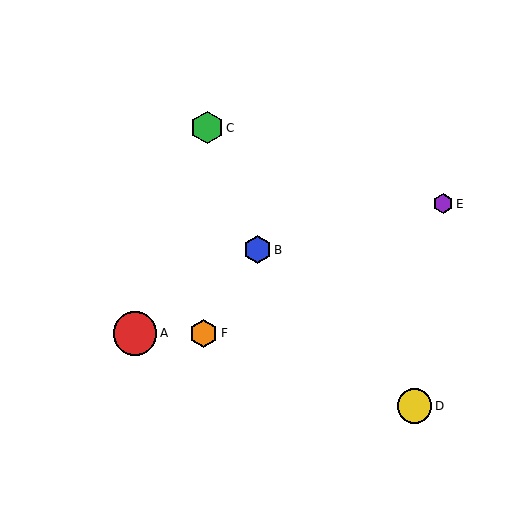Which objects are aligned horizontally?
Objects A, F are aligned horizontally.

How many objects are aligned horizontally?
2 objects (A, F) are aligned horizontally.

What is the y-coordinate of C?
Object C is at y≈128.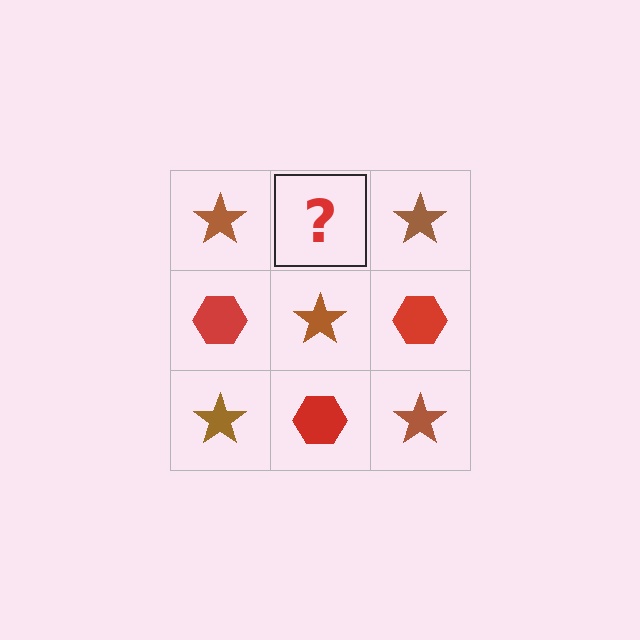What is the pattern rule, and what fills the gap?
The rule is that it alternates brown star and red hexagon in a checkerboard pattern. The gap should be filled with a red hexagon.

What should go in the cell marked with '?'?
The missing cell should contain a red hexagon.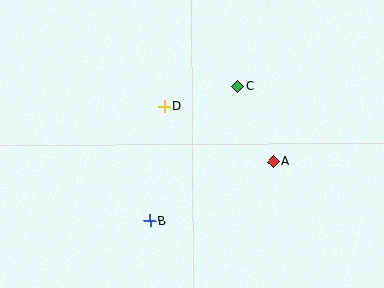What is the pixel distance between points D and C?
The distance between D and C is 76 pixels.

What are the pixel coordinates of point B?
Point B is at (149, 221).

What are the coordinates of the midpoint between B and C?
The midpoint between B and C is at (194, 153).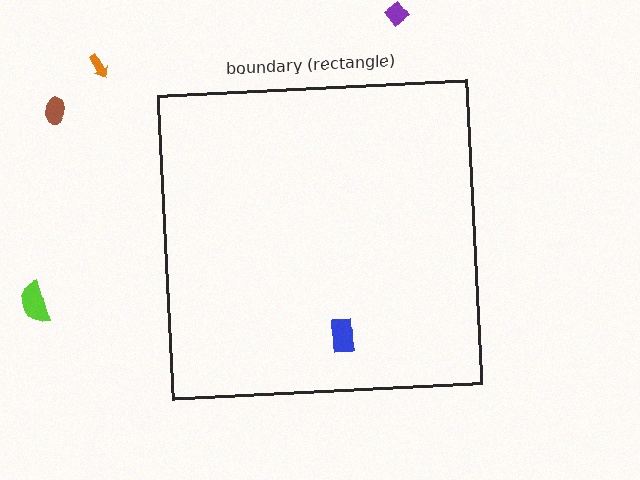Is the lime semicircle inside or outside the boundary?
Outside.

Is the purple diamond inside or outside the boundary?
Outside.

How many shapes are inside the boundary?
1 inside, 4 outside.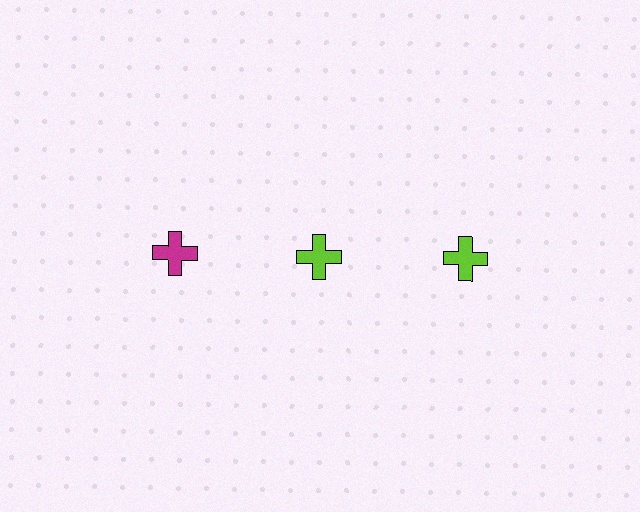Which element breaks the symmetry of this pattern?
The magenta cross in the top row, leftmost column breaks the symmetry. All other shapes are lime crosses.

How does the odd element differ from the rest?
It has a different color: magenta instead of lime.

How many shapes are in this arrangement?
There are 3 shapes arranged in a grid pattern.